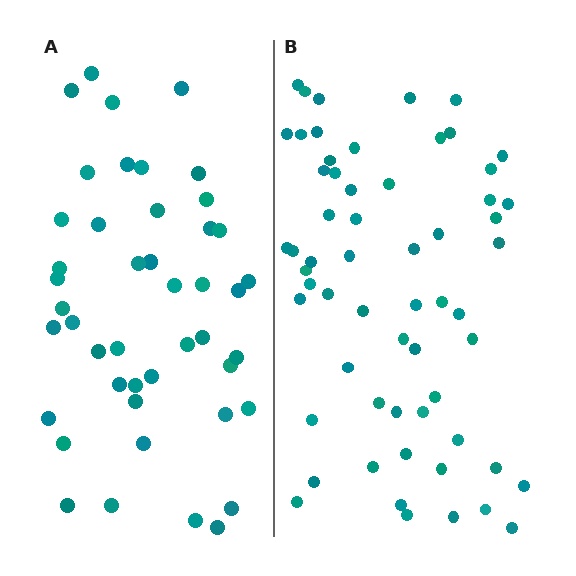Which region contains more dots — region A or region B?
Region B (the right region) has more dots.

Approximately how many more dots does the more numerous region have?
Region B has approximately 15 more dots than region A.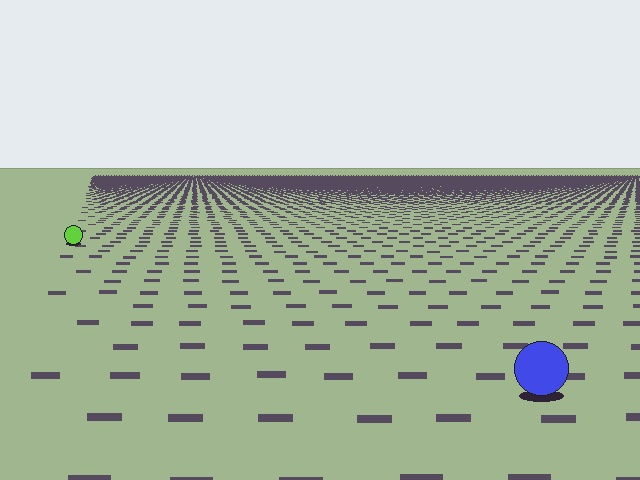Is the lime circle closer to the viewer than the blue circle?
No. The blue circle is closer — you can tell from the texture gradient: the ground texture is coarser near it.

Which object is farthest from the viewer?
The lime circle is farthest from the viewer. It appears smaller and the ground texture around it is denser.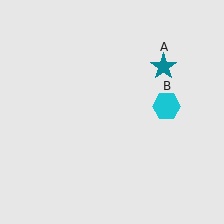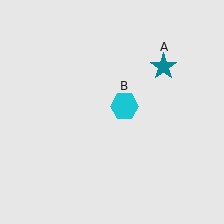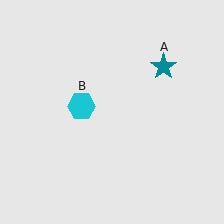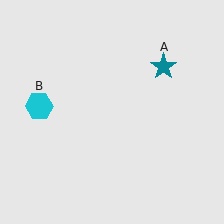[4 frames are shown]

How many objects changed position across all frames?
1 object changed position: cyan hexagon (object B).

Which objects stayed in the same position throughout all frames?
Teal star (object A) remained stationary.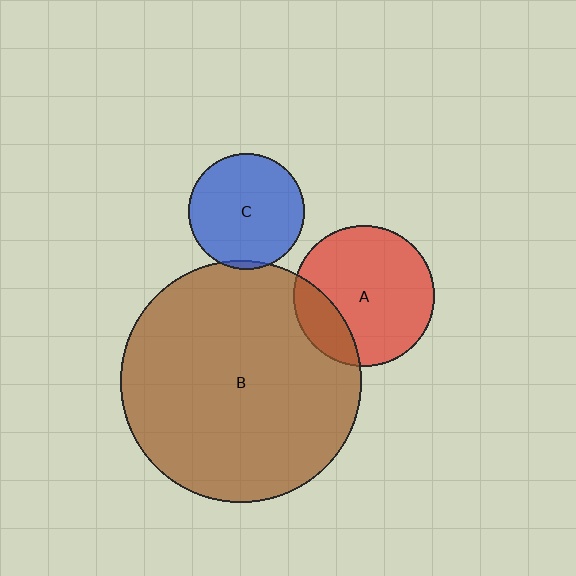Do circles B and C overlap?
Yes.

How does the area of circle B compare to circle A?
Approximately 2.9 times.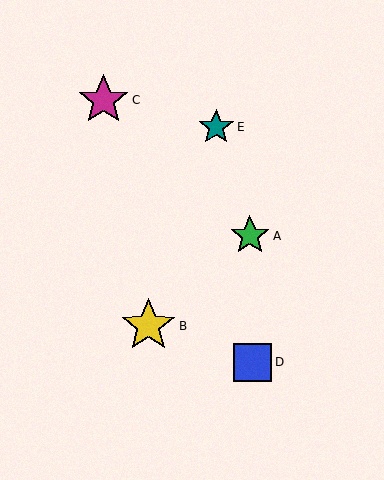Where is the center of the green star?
The center of the green star is at (250, 236).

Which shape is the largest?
The yellow star (labeled B) is the largest.